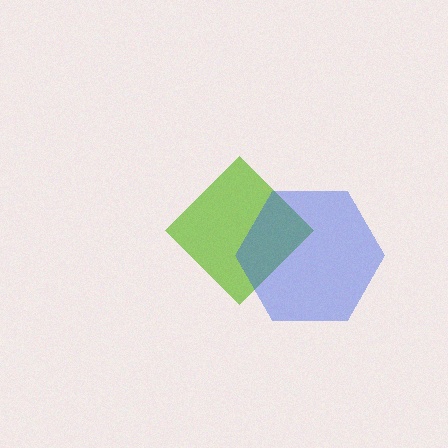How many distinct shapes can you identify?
There are 2 distinct shapes: a lime diamond, a blue hexagon.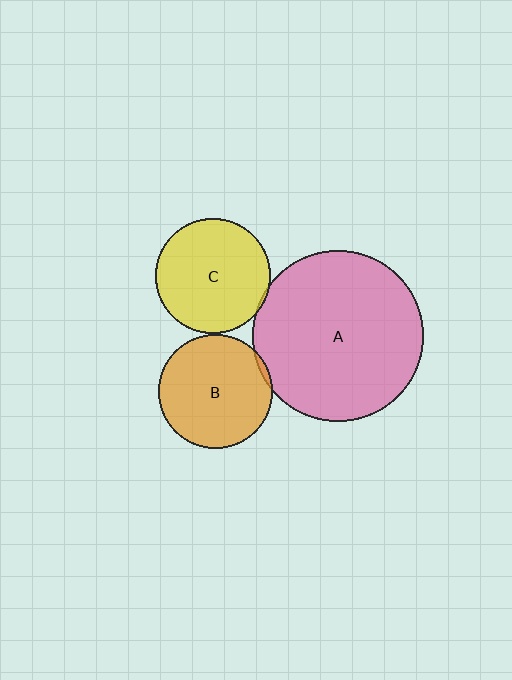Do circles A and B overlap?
Yes.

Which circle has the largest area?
Circle A (pink).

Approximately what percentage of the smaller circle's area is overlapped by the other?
Approximately 5%.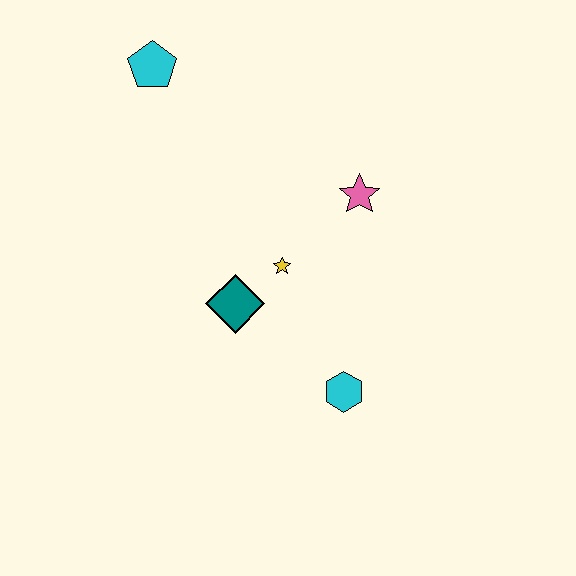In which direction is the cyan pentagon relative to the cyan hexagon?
The cyan pentagon is above the cyan hexagon.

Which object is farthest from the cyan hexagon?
The cyan pentagon is farthest from the cyan hexagon.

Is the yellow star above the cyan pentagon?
No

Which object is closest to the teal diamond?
The yellow star is closest to the teal diamond.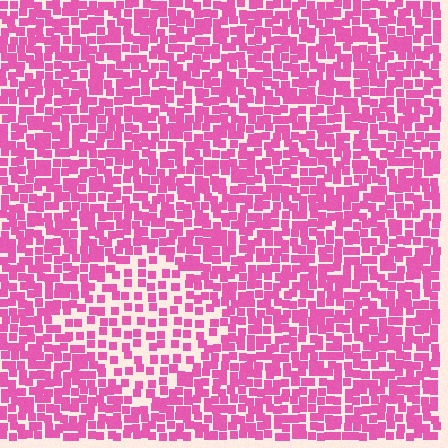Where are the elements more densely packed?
The elements are more densely packed outside the diamond boundary.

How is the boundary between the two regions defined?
The boundary is defined by a change in element density (approximately 1.9x ratio). All elements are the same color, size, and shape.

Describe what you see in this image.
The image contains small pink elements arranged at two different densities. A diamond-shaped region is visible where the elements are less densely packed than the surrounding area.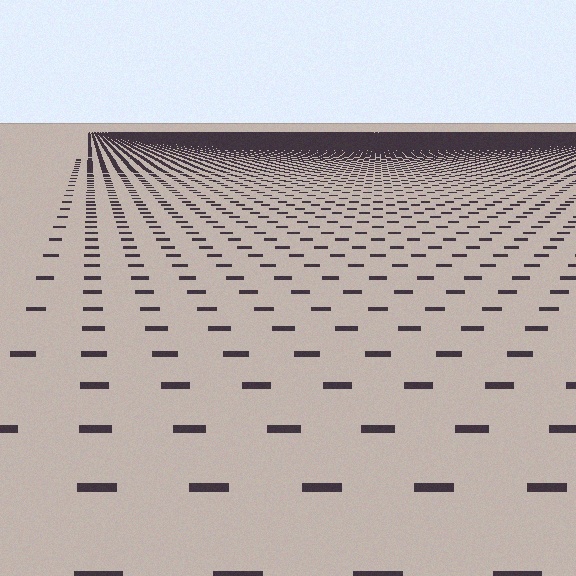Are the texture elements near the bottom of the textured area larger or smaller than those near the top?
Larger. Near the bottom, elements are closer to the viewer and appear at a bigger on-screen size.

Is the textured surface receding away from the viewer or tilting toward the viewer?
The surface is receding away from the viewer. Texture elements get smaller and denser toward the top.